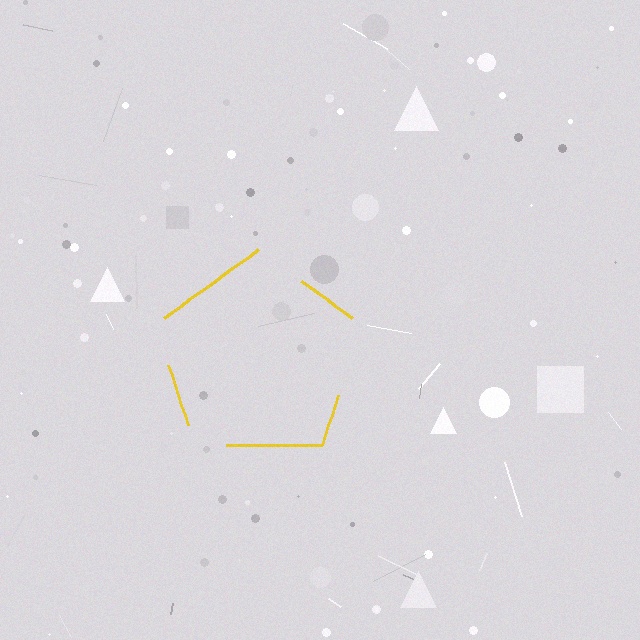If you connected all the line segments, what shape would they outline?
They would outline a pentagon.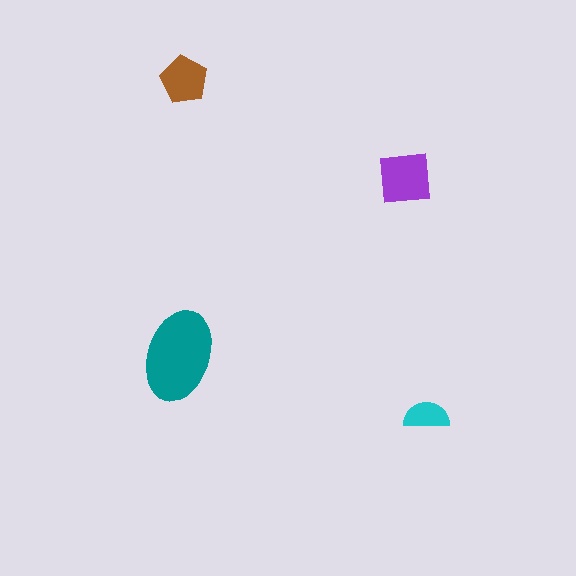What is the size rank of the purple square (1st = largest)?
2nd.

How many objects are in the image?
There are 4 objects in the image.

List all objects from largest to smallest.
The teal ellipse, the purple square, the brown pentagon, the cyan semicircle.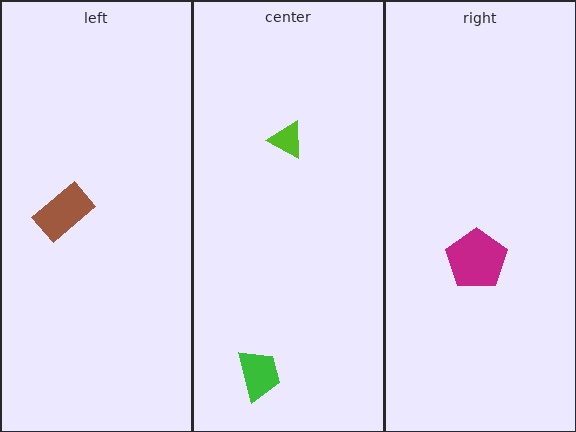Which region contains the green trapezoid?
The center region.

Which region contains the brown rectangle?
The left region.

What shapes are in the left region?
The brown rectangle.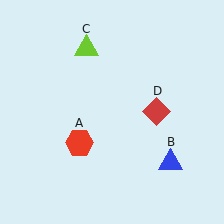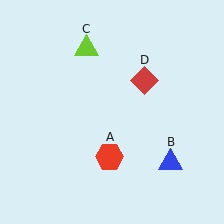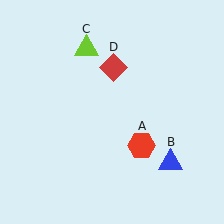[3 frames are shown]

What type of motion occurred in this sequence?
The red hexagon (object A), red diamond (object D) rotated counterclockwise around the center of the scene.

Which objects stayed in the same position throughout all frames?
Blue triangle (object B) and lime triangle (object C) remained stationary.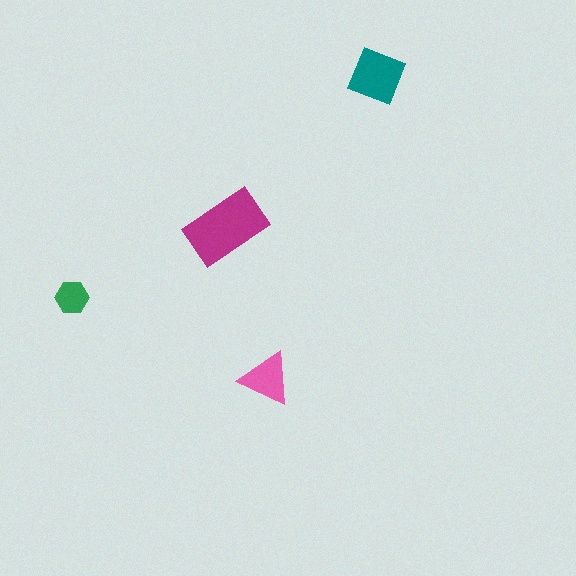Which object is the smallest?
The green hexagon.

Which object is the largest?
The magenta rectangle.